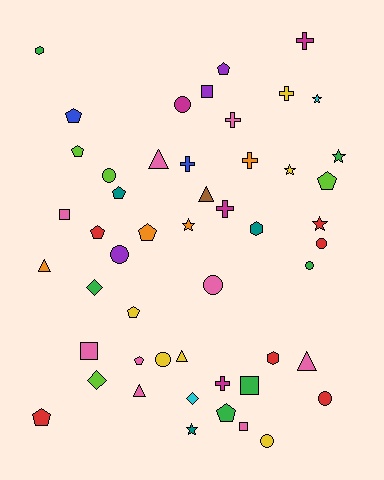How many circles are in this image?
There are 9 circles.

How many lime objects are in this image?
There are 4 lime objects.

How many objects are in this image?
There are 50 objects.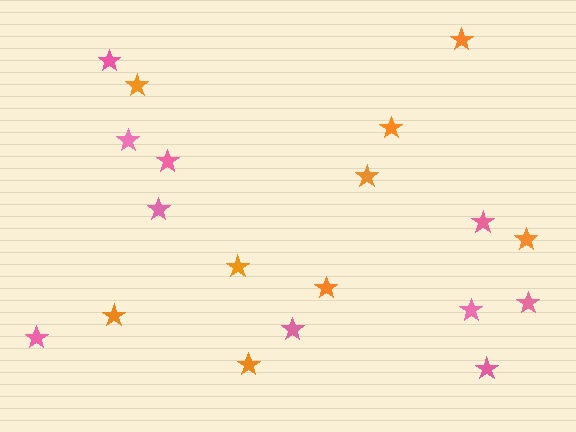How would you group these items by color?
There are 2 groups: one group of orange stars (9) and one group of pink stars (10).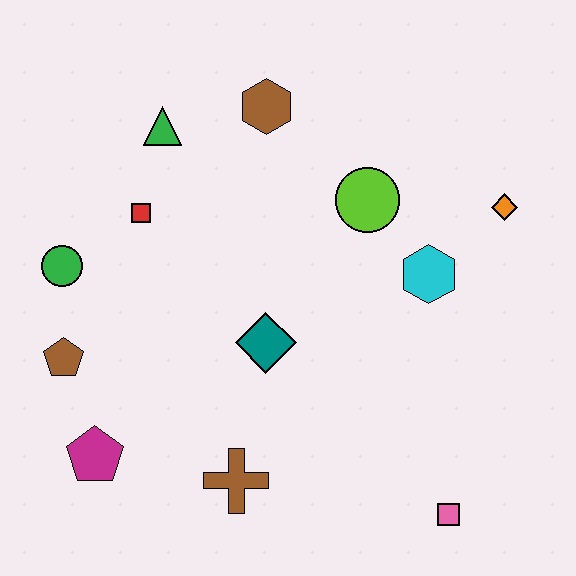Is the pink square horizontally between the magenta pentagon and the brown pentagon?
No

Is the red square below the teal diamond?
No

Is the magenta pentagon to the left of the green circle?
No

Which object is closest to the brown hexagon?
The green triangle is closest to the brown hexagon.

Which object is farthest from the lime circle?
The magenta pentagon is farthest from the lime circle.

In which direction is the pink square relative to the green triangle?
The pink square is below the green triangle.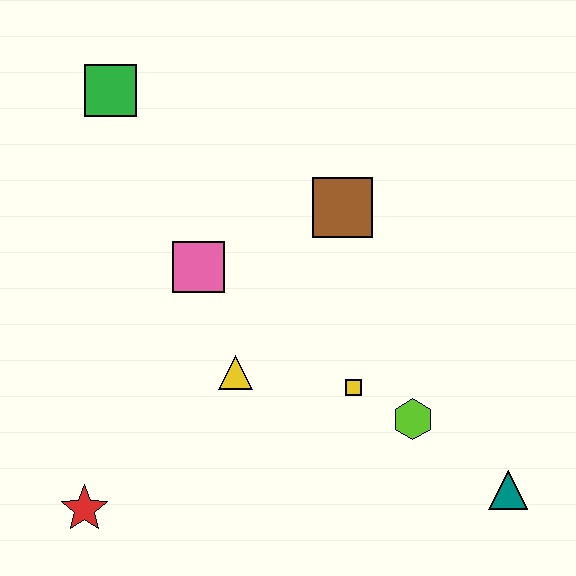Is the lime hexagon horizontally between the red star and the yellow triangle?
No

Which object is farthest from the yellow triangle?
The green square is farthest from the yellow triangle.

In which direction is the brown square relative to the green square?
The brown square is to the right of the green square.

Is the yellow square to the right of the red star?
Yes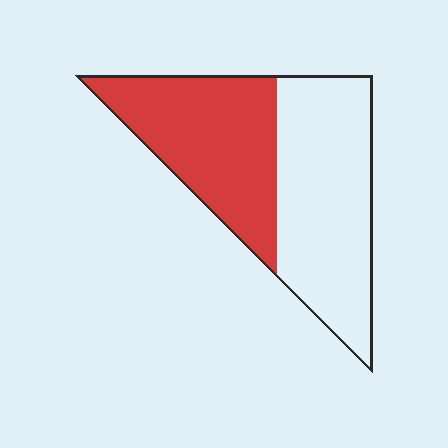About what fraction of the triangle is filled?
About one half (1/2).